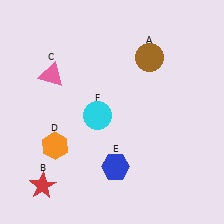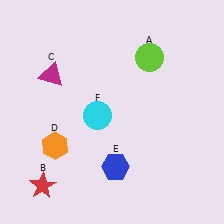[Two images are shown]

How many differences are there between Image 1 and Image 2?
There are 2 differences between the two images.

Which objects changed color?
A changed from brown to lime. C changed from pink to magenta.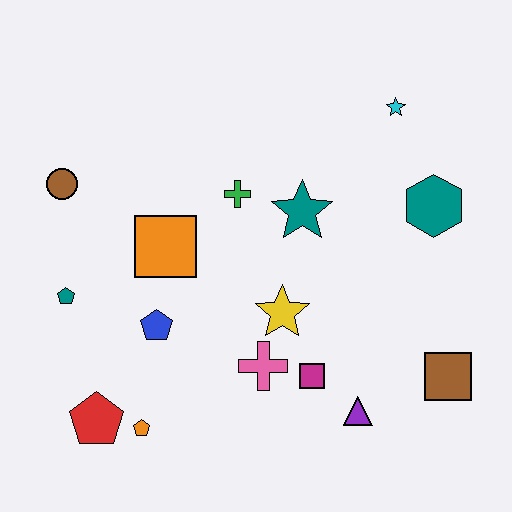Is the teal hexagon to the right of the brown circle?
Yes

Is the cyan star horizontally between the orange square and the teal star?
No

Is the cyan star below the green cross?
No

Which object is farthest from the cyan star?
The red pentagon is farthest from the cyan star.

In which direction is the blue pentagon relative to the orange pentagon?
The blue pentagon is above the orange pentagon.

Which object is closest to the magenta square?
The pink cross is closest to the magenta square.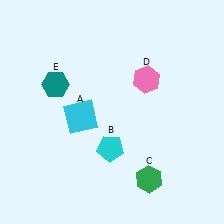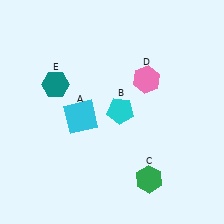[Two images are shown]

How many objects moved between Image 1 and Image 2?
1 object moved between the two images.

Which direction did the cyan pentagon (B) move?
The cyan pentagon (B) moved up.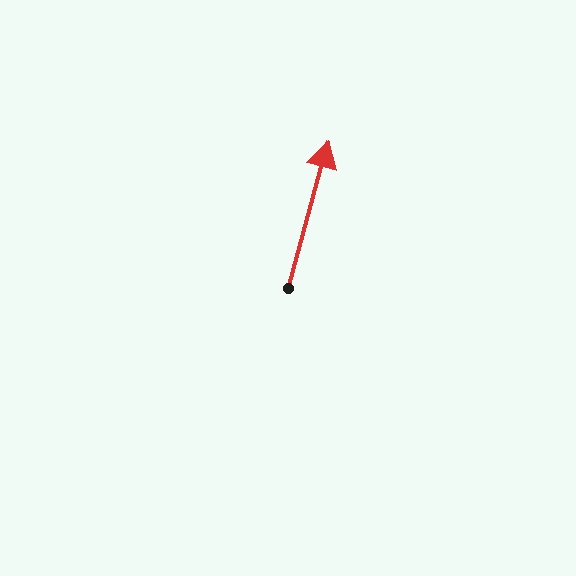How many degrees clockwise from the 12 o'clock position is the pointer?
Approximately 15 degrees.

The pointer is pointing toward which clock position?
Roughly 1 o'clock.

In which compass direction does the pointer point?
North.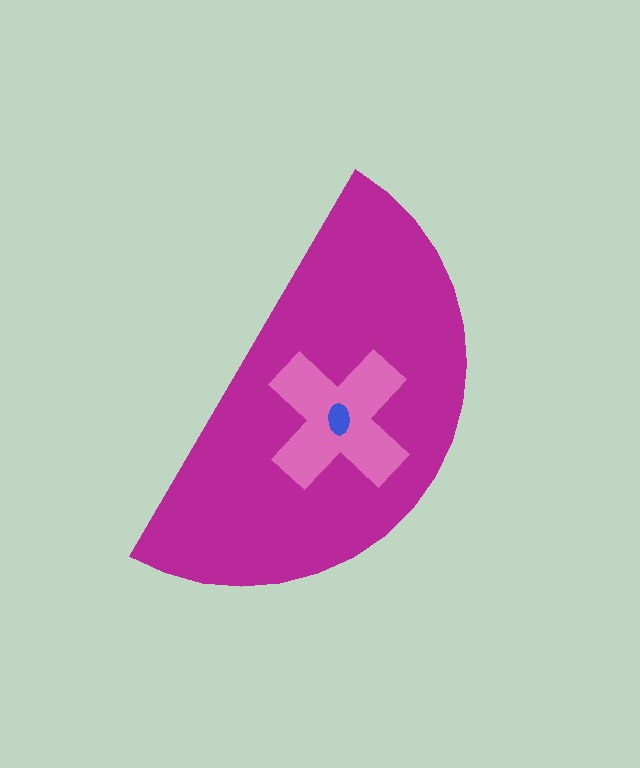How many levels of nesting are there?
3.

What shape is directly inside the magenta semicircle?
The pink cross.